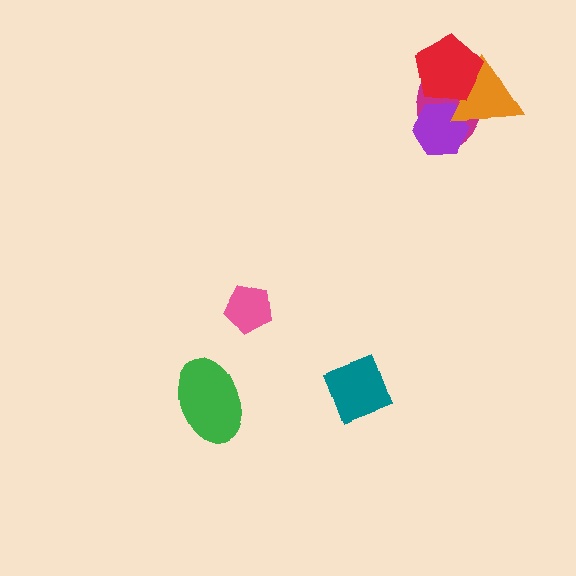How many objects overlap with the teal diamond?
0 objects overlap with the teal diamond.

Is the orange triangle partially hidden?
Yes, it is partially covered by another shape.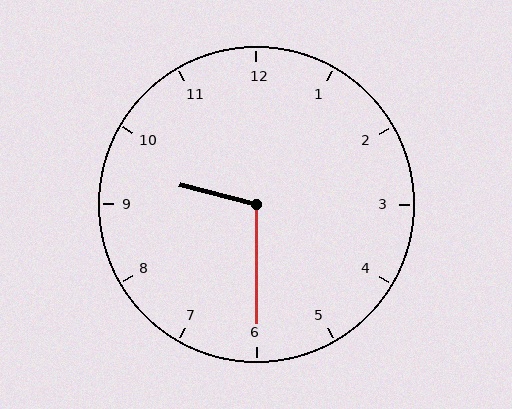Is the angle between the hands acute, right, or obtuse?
It is obtuse.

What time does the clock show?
9:30.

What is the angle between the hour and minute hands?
Approximately 105 degrees.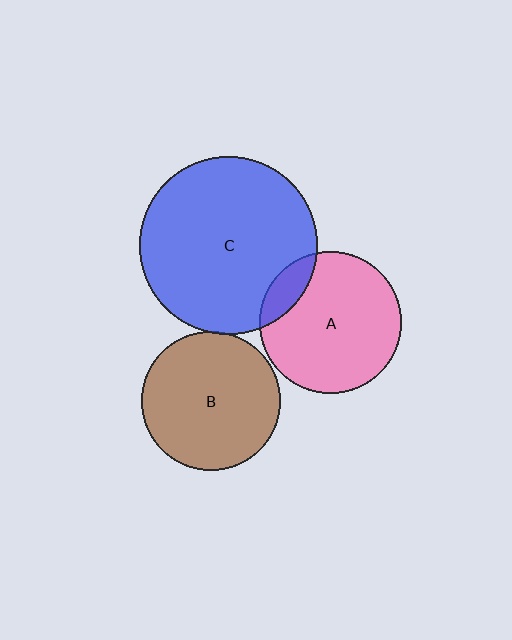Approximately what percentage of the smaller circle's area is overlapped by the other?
Approximately 15%.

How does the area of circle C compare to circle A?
Approximately 1.6 times.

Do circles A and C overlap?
Yes.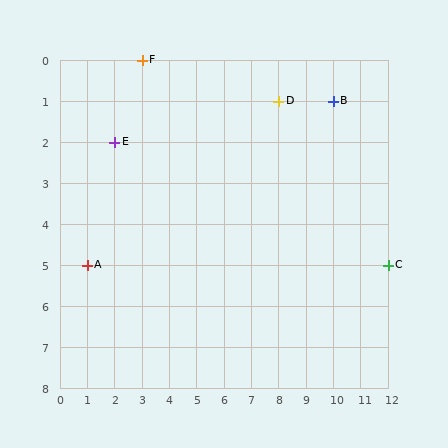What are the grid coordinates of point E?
Point E is at grid coordinates (2, 2).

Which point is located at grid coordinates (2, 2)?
Point E is at (2, 2).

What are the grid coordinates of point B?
Point B is at grid coordinates (10, 1).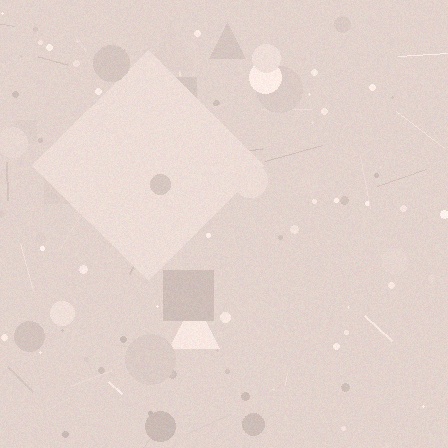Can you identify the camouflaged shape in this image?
The camouflaged shape is a diamond.